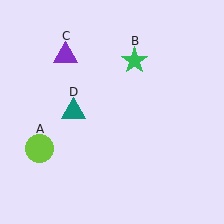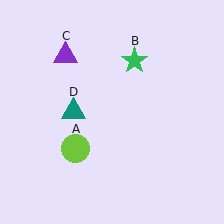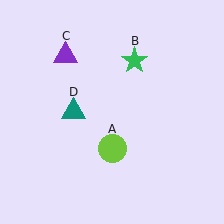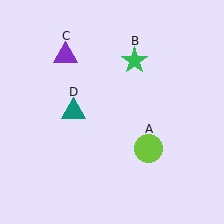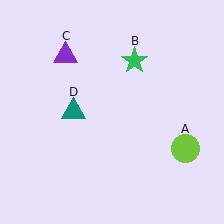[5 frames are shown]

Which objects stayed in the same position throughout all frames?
Green star (object B) and purple triangle (object C) and teal triangle (object D) remained stationary.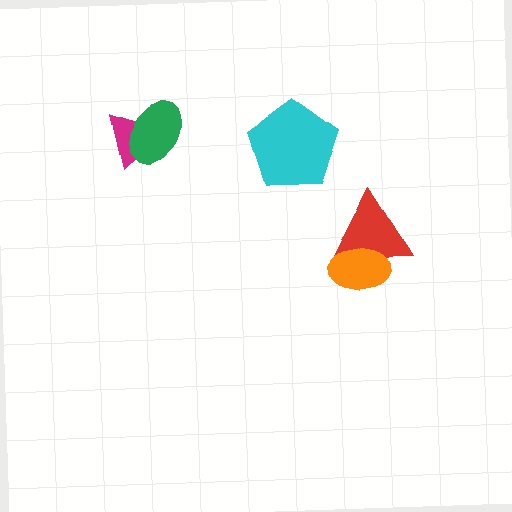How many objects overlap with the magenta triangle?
1 object overlaps with the magenta triangle.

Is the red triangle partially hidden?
Yes, it is partially covered by another shape.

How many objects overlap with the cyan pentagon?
0 objects overlap with the cyan pentagon.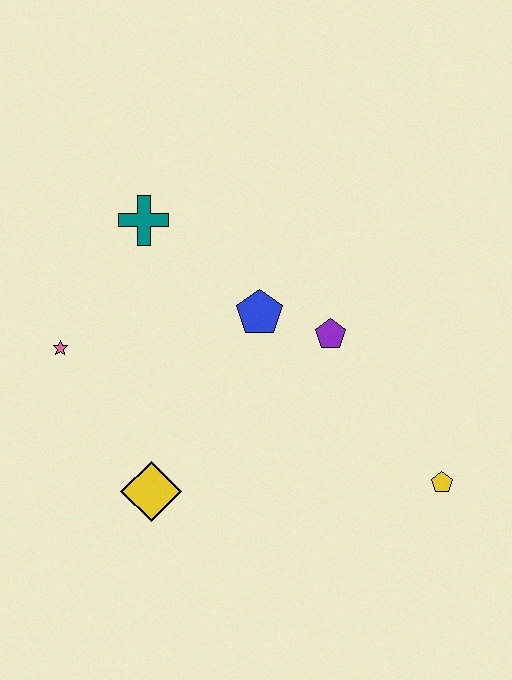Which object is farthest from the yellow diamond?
The yellow pentagon is farthest from the yellow diamond.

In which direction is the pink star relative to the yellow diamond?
The pink star is above the yellow diamond.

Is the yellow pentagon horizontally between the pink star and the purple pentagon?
No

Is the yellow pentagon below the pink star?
Yes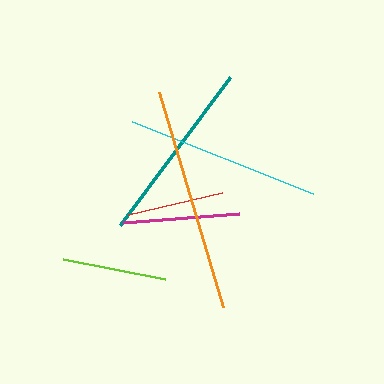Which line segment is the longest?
The orange line is the longest at approximately 224 pixels.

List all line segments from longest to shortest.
From longest to shortest: orange, cyan, teal, magenta, lime, red.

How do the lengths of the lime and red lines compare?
The lime and red lines are approximately the same length.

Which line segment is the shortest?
The red line is the shortest at approximately 96 pixels.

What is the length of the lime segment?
The lime segment is approximately 104 pixels long.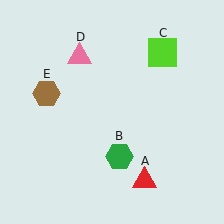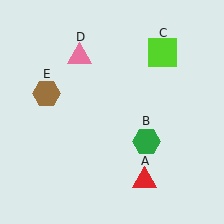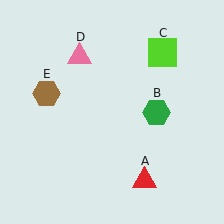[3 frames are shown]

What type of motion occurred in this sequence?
The green hexagon (object B) rotated counterclockwise around the center of the scene.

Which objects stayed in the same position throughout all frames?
Red triangle (object A) and lime square (object C) and pink triangle (object D) and brown hexagon (object E) remained stationary.